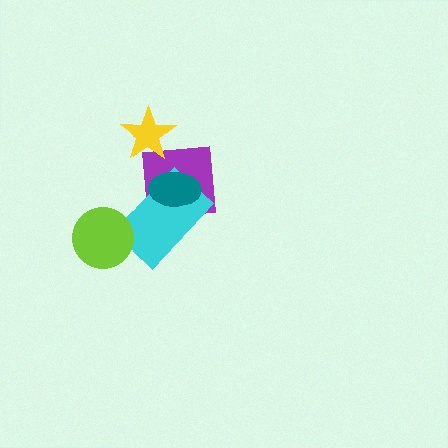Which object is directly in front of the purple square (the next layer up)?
The cyan rectangle is directly in front of the purple square.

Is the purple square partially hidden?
Yes, it is partially covered by another shape.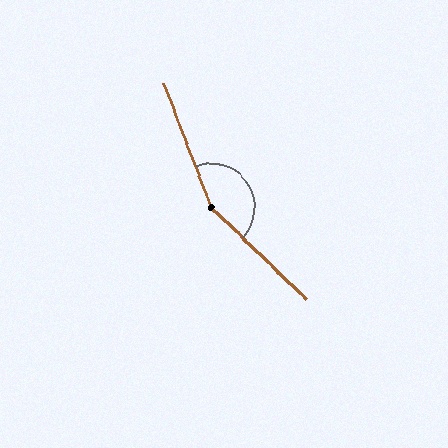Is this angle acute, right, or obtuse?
It is obtuse.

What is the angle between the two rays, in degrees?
Approximately 155 degrees.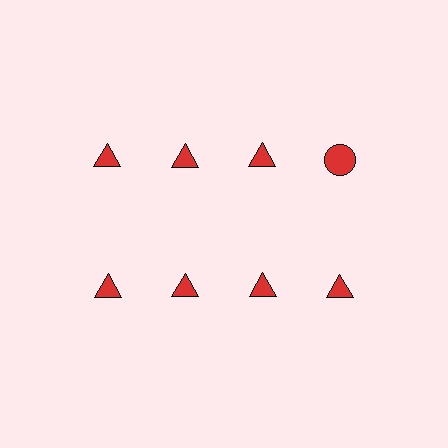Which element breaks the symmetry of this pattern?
The red circle in the top row, second from right column breaks the symmetry. All other shapes are red triangles.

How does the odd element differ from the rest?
It has a different shape: circle instead of triangle.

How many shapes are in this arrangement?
There are 8 shapes arranged in a grid pattern.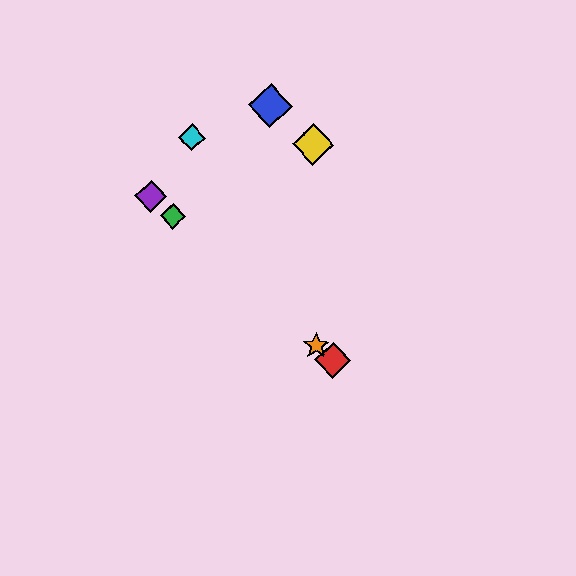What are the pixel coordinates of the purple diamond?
The purple diamond is at (151, 196).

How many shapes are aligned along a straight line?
4 shapes (the red diamond, the green diamond, the purple diamond, the orange star) are aligned along a straight line.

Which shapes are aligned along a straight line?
The red diamond, the green diamond, the purple diamond, the orange star are aligned along a straight line.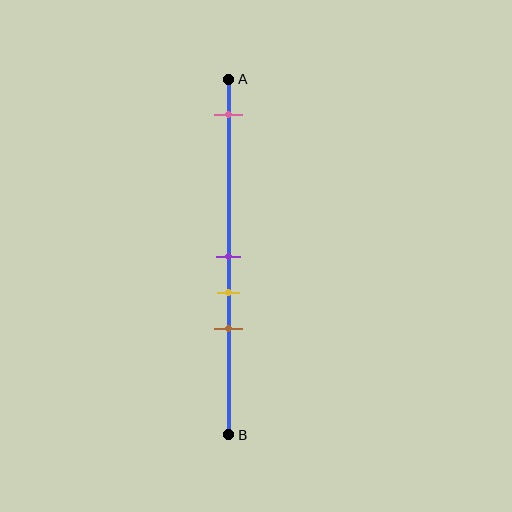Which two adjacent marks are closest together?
The purple and yellow marks are the closest adjacent pair.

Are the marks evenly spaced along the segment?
No, the marks are not evenly spaced.